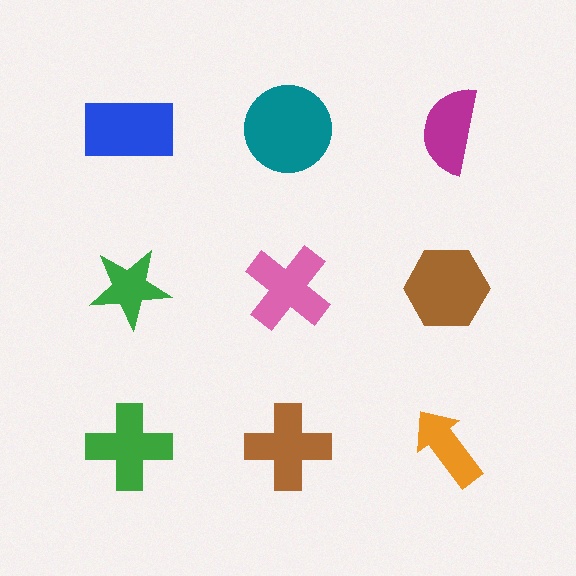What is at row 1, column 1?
A blue rectangle.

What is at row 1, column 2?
A teal circle.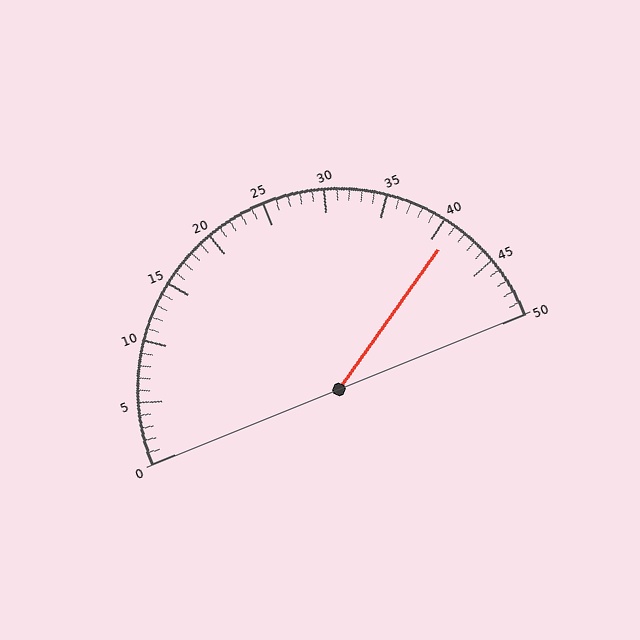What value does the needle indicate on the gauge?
The needle indicates approximately 41.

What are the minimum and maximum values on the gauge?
The gauge ranges from 0 to 50.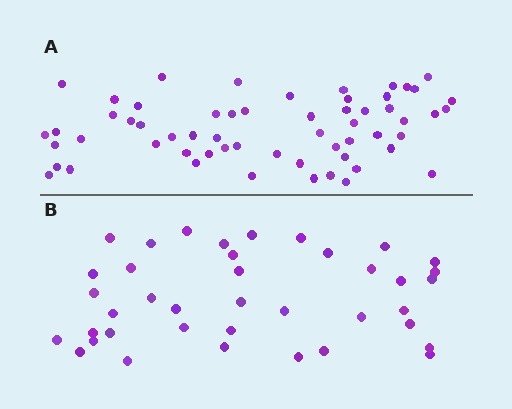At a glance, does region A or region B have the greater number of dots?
Region A (the top region) has more dots.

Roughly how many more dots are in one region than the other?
Region A has approximately 20 more dots than region B.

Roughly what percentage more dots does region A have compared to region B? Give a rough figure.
About 50% more.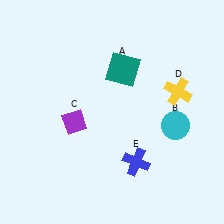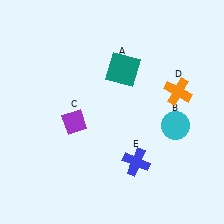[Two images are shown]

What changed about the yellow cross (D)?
In Image 1, D is yellow. In Image 2, it changed to orange.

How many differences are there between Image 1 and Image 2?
There is 1 difference between the two images.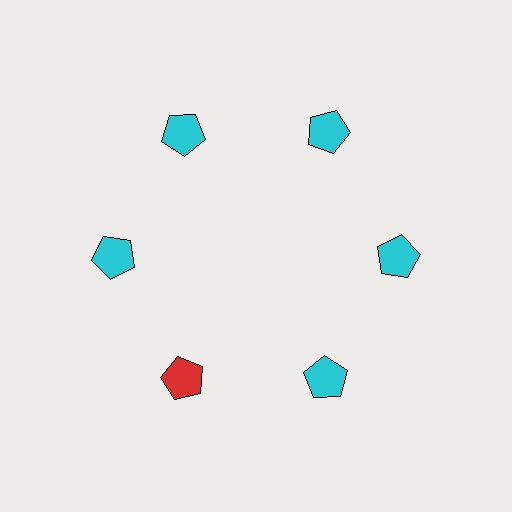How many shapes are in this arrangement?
There are 6 shapes arranged in a ring pattern.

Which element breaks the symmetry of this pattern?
The red pentagon at roughly the 7 o'clock position breaks the symmetry. All other shapes are cyan pentagons.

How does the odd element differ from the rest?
It has a different color: red instead of cyan.